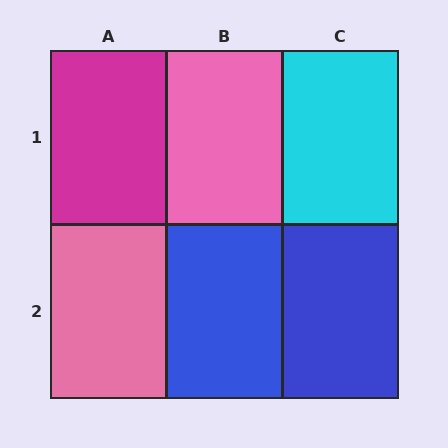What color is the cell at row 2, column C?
Blue.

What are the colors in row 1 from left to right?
Magenta, pink, cyan.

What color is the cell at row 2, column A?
Pink.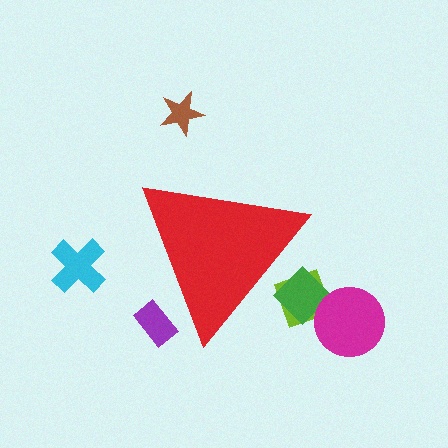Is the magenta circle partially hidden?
No, the magenta circle is fully visible.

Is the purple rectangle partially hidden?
Yes, the purple rectangle is partially hidden behind the red triangle.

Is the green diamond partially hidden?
Yes, the green diamond is partially hidden behind the red triangle.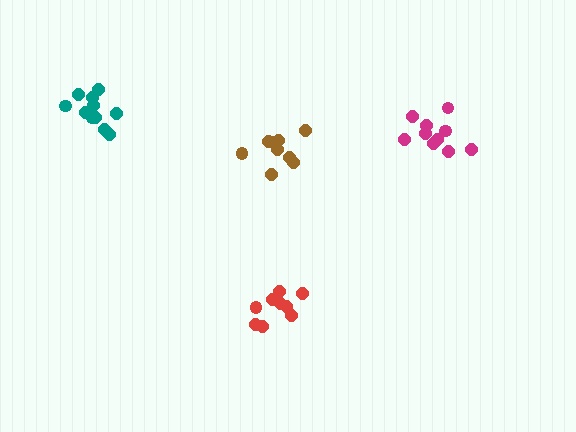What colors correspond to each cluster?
The clusters are colored: red, brown, teal, magenta.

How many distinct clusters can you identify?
There are 4 distinct clusters.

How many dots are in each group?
Group 1: 9 dots, Group 2: 9 dots, Group 3: 11 dots, Group 4: 10 dots (39 total).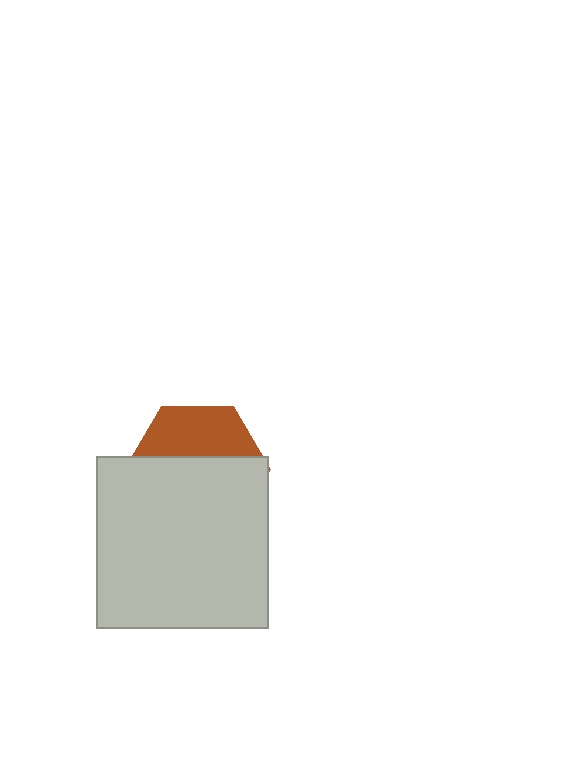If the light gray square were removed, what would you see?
You would see the complete brown hexagon.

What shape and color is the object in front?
The object in front is a light gray square.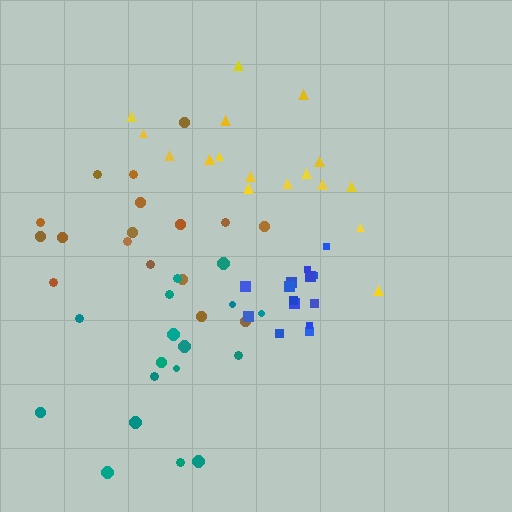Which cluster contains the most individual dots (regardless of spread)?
Brown (17).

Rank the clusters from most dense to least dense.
blue, teal, yellow, brown.